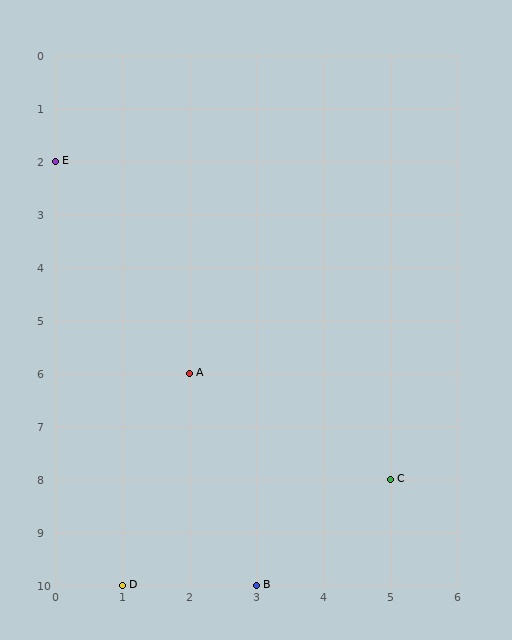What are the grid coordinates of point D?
Point D is at grid coordinates (1, 10).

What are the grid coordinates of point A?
Point A is at grid coordinates (2, 6).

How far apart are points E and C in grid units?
Points E and C are 5 columns and 6 rows apart (about 7.8 grid units diagonally).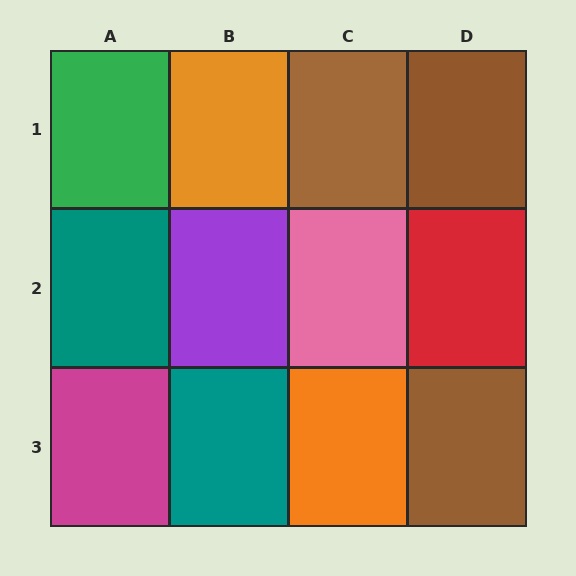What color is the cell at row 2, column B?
Purple.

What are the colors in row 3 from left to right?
Magenta, teal, orange, brown.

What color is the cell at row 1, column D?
Brown.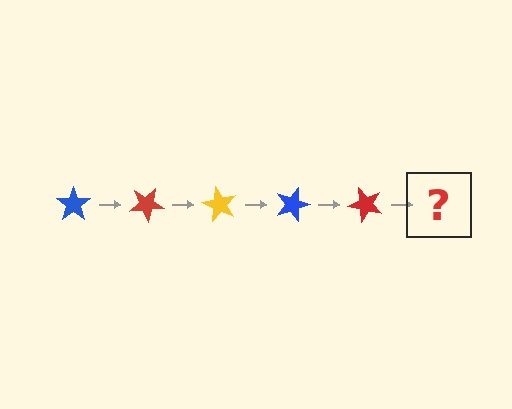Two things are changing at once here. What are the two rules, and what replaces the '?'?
The two rules are that it rotates 30 degrees each step and the color cycles through blue, red, and yellow. The '?' should be a yellow star, rotated 150 degrees from the start.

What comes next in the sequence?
The next element should be a yellow star, rotated 150 degrees from the start.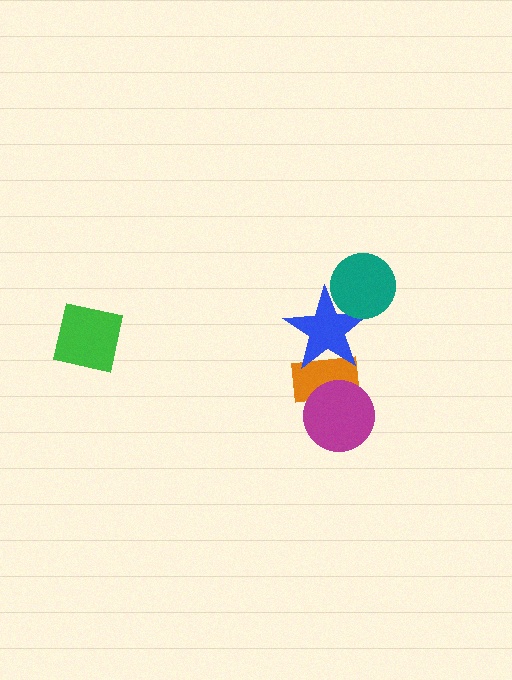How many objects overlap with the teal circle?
1 object overlaps with the teal circle.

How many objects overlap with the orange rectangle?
2 objects overlap with the orange rectangle.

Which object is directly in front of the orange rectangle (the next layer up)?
The blue star is directly in front of the orange rectangle.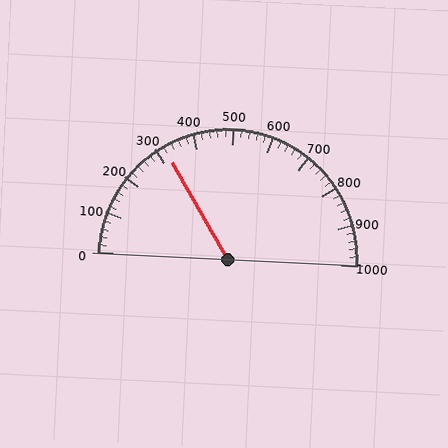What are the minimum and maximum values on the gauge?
The gauge ranges from 0 to 1000.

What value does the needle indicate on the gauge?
The needle indicates approximately 320.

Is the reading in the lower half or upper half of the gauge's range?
The reading is in the lower half of the range (0 to 1000).